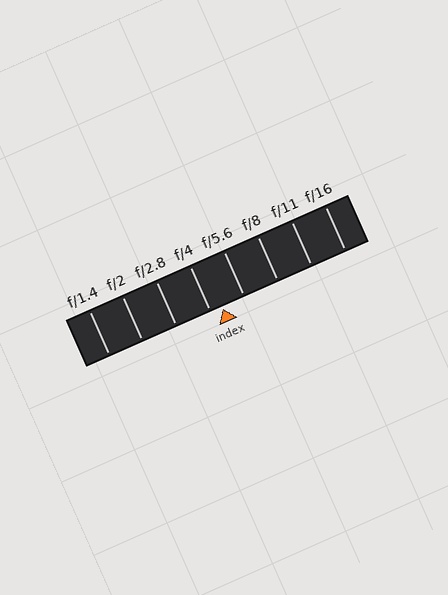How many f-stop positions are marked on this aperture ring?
There are 8 f-stop positions marked.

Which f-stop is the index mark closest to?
The index mark is closest to f/4.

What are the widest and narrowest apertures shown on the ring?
The widest aperture shown is f/1.4 and the narrowest is f/16.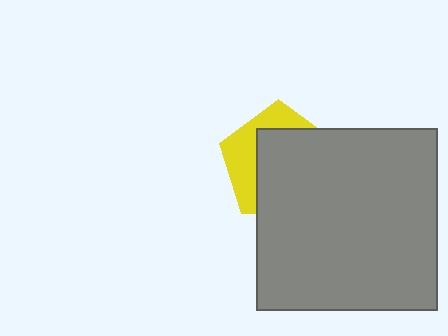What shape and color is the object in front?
The object in front is a gray square.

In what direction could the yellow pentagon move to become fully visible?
The yellow pentagon could move toward the upper-left. That would shift it out from behind the gray square entirely.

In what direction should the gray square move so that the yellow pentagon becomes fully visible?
The gray square should move toward the lower-right. That is the shortest direction to clear the overlap and leave the yellow pentagon fully visible.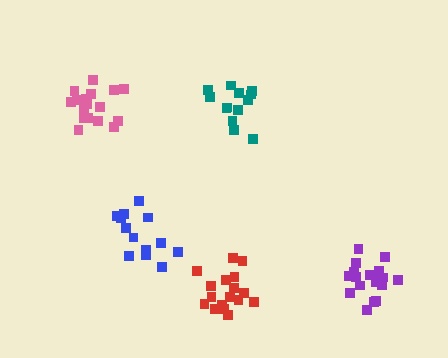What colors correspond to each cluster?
The clusters are colored: teal, purple, blue, pink, red.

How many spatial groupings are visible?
There are 5 spatial groupings.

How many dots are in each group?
Group 1: 14 dots, Group 2: 18 dots, Group 3: 13 dots, Group 4: 18 dots, Group 5: 17 dots (80 total).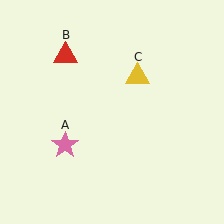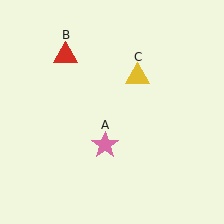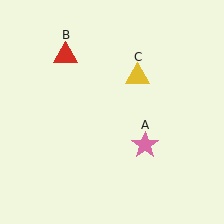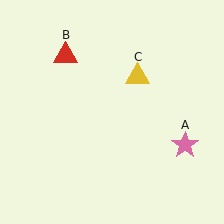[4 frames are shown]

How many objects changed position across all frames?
1 object changed position: pink star (object A).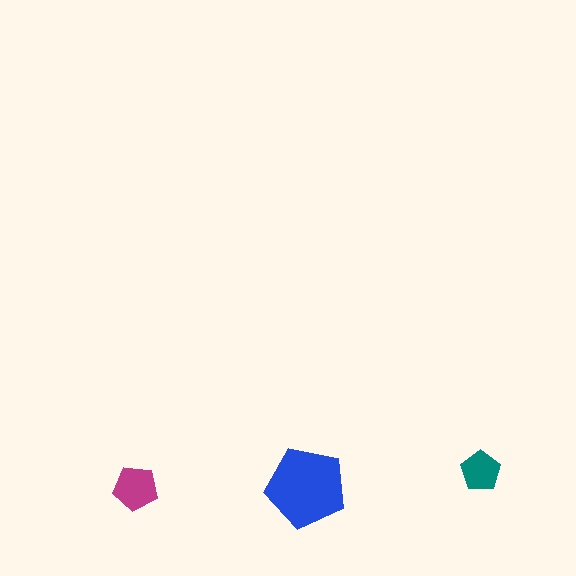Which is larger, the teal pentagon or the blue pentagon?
The blue one.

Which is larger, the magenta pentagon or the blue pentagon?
The blue one.